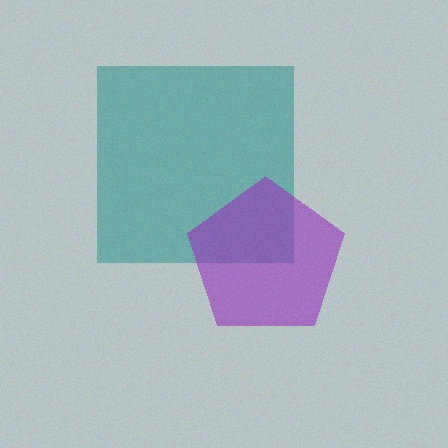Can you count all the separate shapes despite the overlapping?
Yes, there are 2 separate shapes.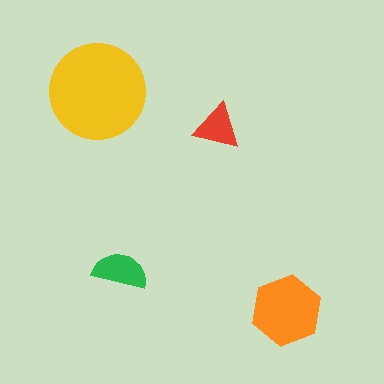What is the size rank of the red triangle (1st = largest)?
4th.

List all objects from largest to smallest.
The yellow circle, the orange hexagon, the green semicircle, the red triangle.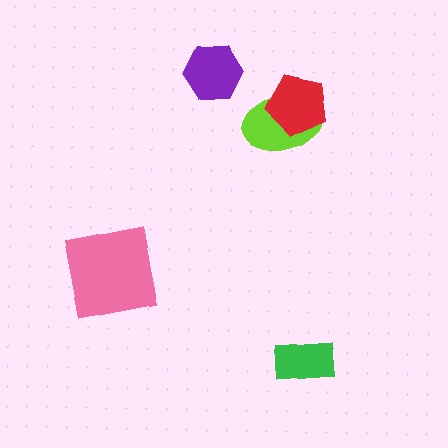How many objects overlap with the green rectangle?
0 objects overlap with the green rectangle.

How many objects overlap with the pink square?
0 objects overlap with the pink square.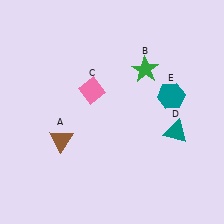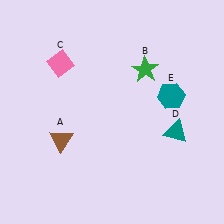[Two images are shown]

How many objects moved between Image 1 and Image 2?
1 object moved between the two images.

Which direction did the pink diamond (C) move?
The pink diamond (C) moved left.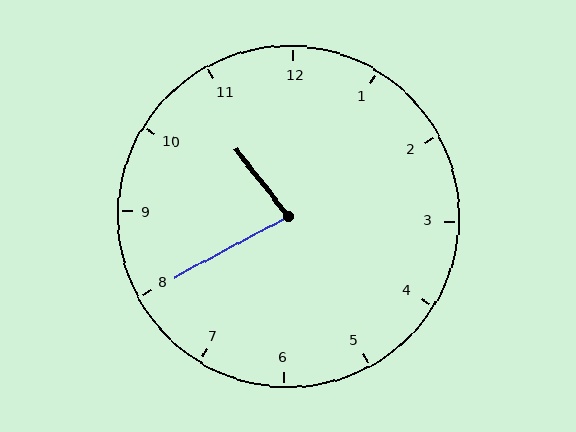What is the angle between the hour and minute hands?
Approximately 80 degrees.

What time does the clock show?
10:40.